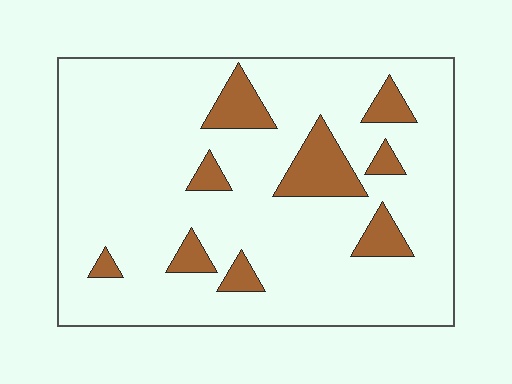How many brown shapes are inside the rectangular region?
9.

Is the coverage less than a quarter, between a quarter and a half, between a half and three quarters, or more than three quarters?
Less than a quarter.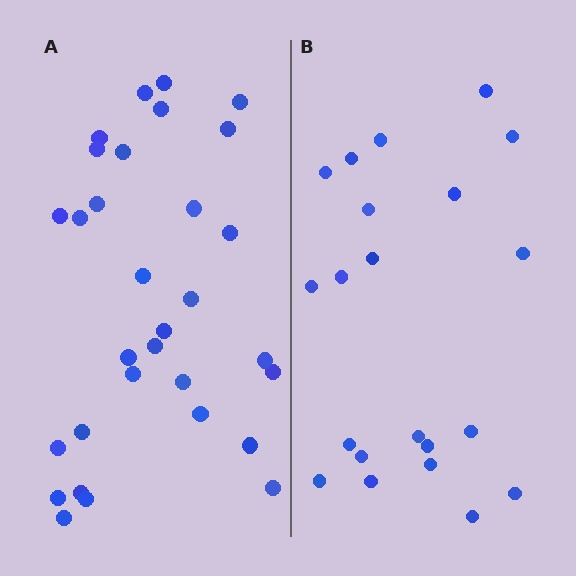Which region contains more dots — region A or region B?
Region A (the left region) has more dots.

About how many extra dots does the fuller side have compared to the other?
Region A has roughly 10 or so more dots than region B.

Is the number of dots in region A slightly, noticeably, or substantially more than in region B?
Region A has substantially more. The ratio is roughly 1.5 to 1.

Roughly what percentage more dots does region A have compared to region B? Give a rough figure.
About 50% more.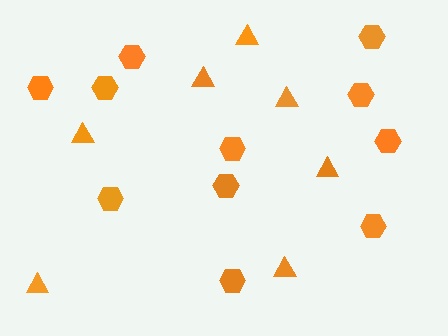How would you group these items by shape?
There are 2 groups: one group of triangles (7) and one group of hexagons (11).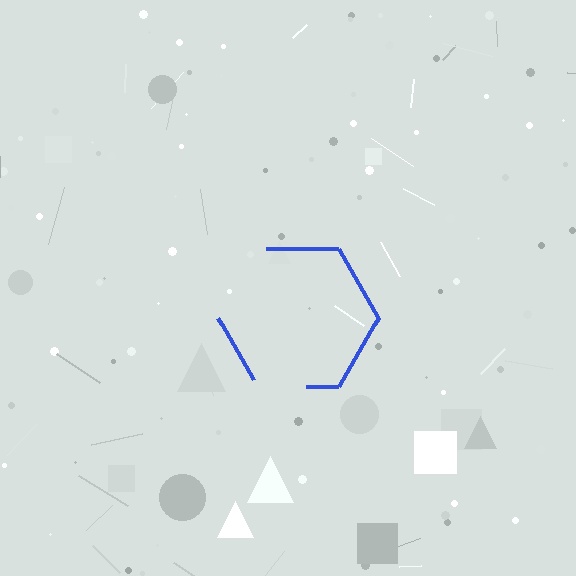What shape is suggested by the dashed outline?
The dashed outline suggests a hexagon.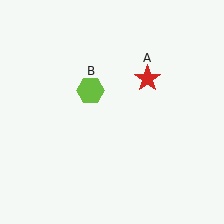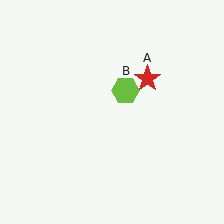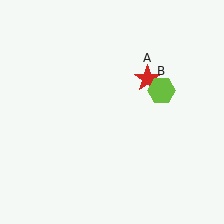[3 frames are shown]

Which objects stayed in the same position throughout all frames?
Red star (object A) remained stationary.